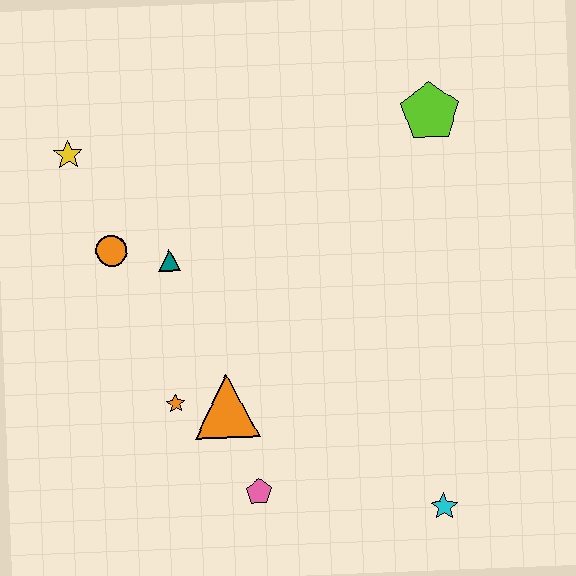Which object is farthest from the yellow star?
The cyan star is farthest from the yellow star.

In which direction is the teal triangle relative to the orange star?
The teal triangle is above the orange star.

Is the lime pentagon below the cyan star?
No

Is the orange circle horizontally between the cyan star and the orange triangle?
No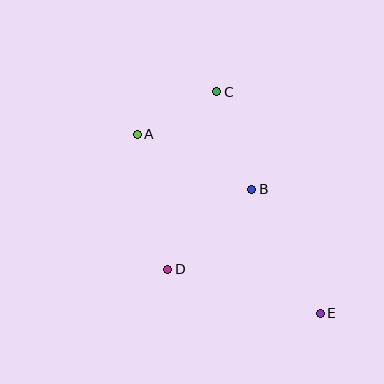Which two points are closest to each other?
Points A and C are closest to each other.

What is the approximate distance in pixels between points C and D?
The distance between C and D is approximately 184 pixels.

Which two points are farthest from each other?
Points A and E are farthest from each other.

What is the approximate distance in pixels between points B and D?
The distance between B and D is approximately 116 pixels.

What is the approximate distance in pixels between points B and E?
The distance between B and E is approximately 142 pixels.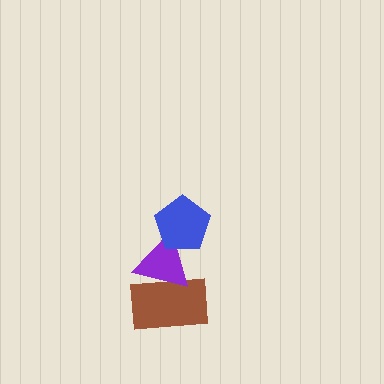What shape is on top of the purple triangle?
The blue pentagon is on top of the purple triangle.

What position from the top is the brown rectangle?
The brown rectangle is 3rd from the top.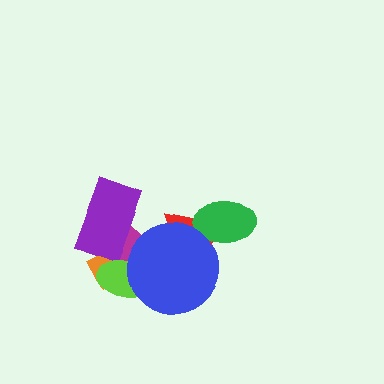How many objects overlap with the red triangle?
2 objects overlap with the red triangle.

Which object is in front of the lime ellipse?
The blue circle is in front of the lime ellipse.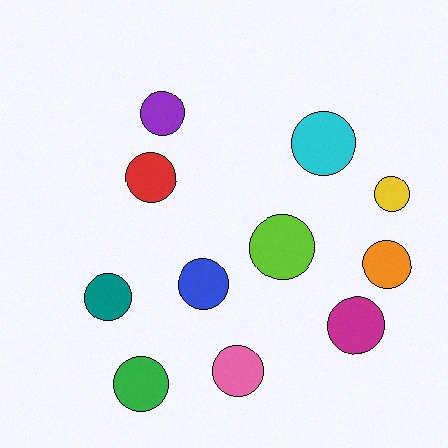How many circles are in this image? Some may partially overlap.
There are 11 circles.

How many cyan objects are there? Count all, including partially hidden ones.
There is 1 cyan object.